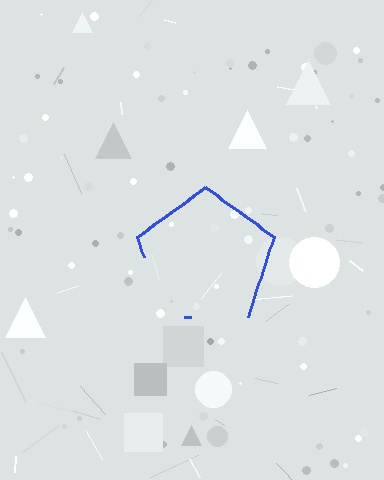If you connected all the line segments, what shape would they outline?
They would outline a pentagon.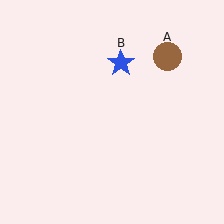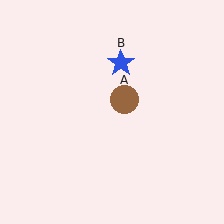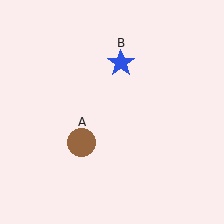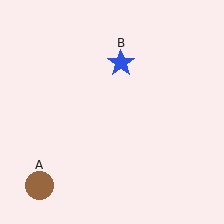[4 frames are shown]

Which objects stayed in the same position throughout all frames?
Blue star (object B) remained stationary.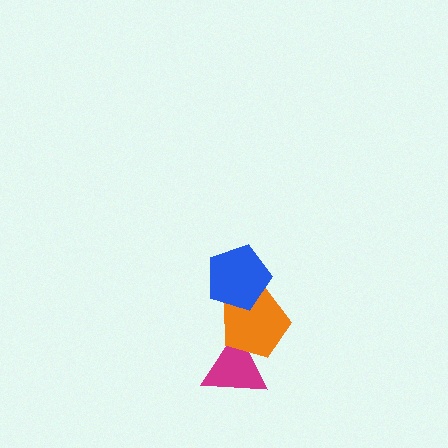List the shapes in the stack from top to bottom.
From top to bottom: the blue pentagon, the orange pentagon, the magenta triangle.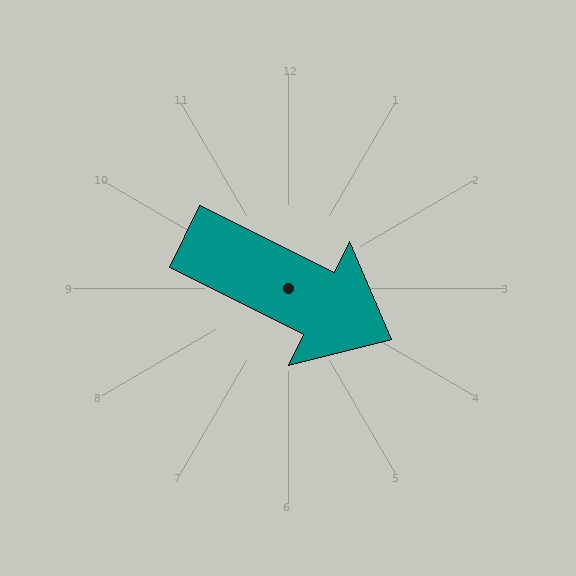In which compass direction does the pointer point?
Southeast.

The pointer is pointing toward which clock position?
Roughly 4 o'clock.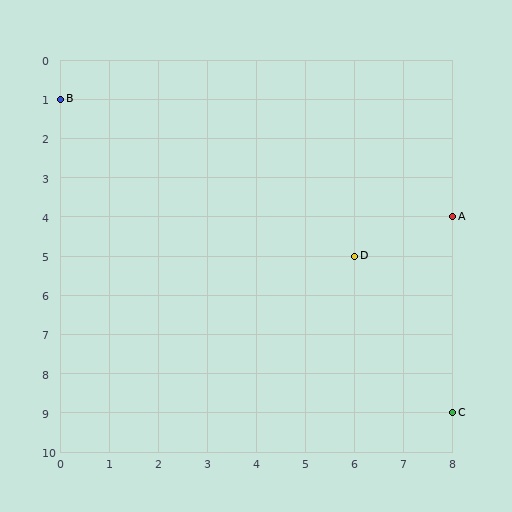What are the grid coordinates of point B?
Point B is at grid coordinates (0, 1).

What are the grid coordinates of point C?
Point C is at grid coordinates (8, 9).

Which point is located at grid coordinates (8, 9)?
Point C is at (8, 9).